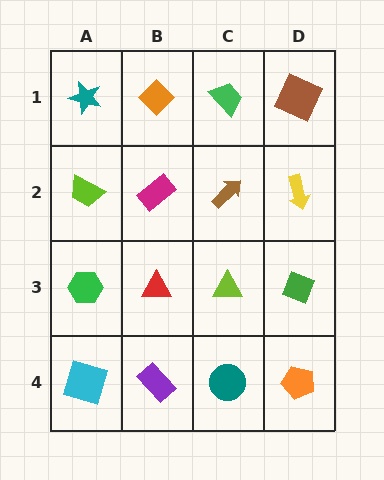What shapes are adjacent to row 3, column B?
A magenta rectangle (row 2, column B), a purple rectangle (row 4, column B), a green hexagon (row 3, column A), a lime triangle (row 3, column C).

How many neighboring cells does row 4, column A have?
2.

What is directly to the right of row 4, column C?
An orange pentagon.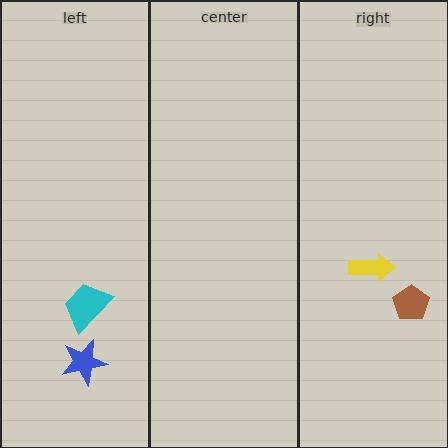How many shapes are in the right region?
2.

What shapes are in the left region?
The blue star, the cyan trapezoid.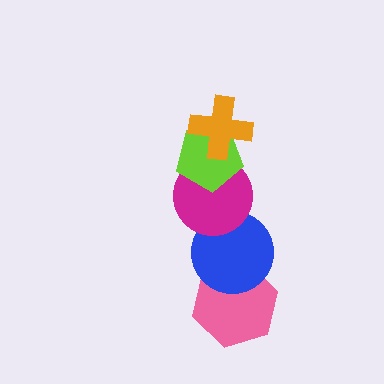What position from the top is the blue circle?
The blue circle is 4th from the top.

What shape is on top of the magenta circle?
The lime pentagon is on top of the magenta circle.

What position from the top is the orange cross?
The orange cross is 1st from the top.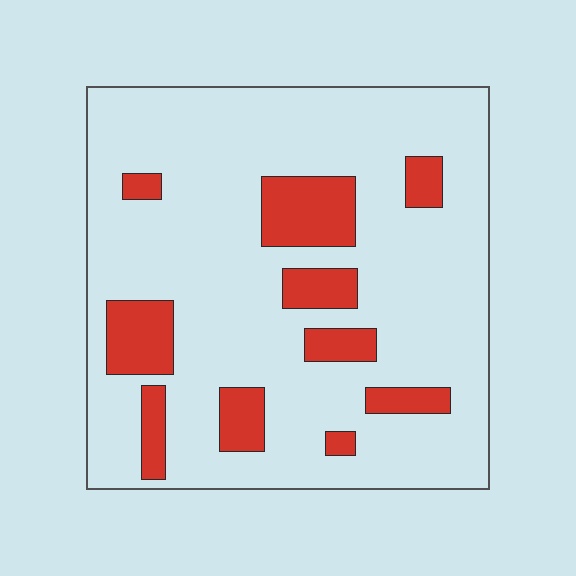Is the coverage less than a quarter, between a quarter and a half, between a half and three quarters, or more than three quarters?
Less than a quarter.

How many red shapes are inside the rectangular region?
10.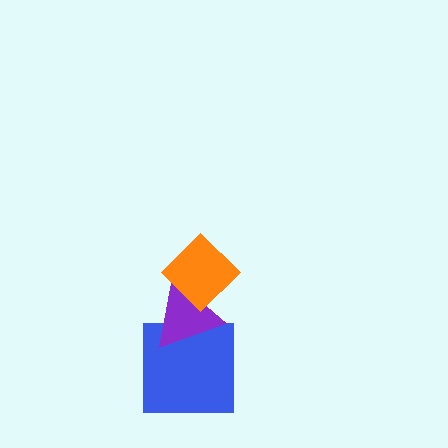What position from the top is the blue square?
The blue square is 3rd from the top.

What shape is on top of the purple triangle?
The orange diamond is on top of the purple triangle.